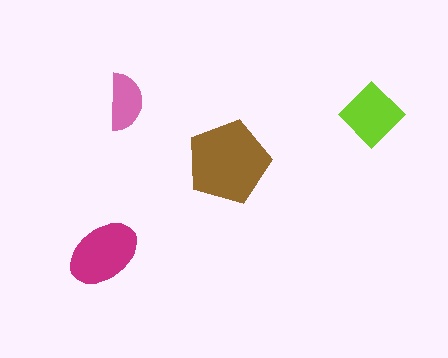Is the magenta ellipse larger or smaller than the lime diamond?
Larger.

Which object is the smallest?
The pink semicircle.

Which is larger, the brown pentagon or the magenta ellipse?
The brown pentagon.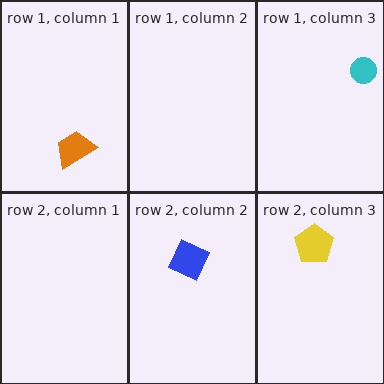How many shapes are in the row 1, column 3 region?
1.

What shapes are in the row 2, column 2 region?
The blue square.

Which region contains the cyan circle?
The row 1, column 3 region.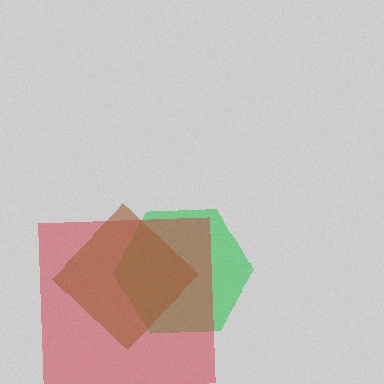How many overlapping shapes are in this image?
There are 3 overlapping shapes in the image.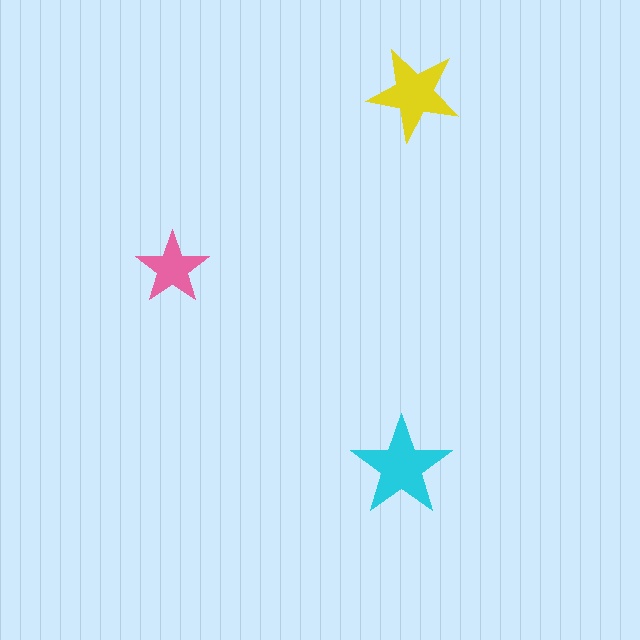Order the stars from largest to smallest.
the cyan one, the yellow one, the pink one.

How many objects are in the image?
There are 3 objects in the image.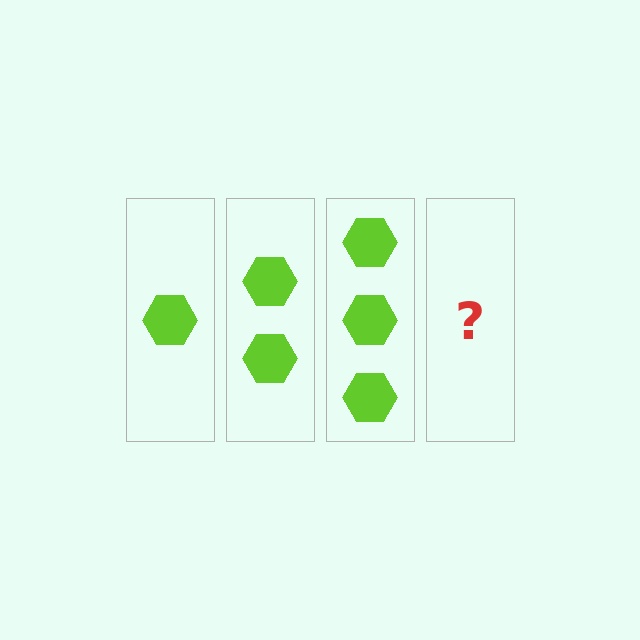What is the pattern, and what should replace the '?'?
The pattern is that each step adds one more hexagon. The '?' should be 4 hexagons.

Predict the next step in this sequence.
The next step is 4 hexagons.